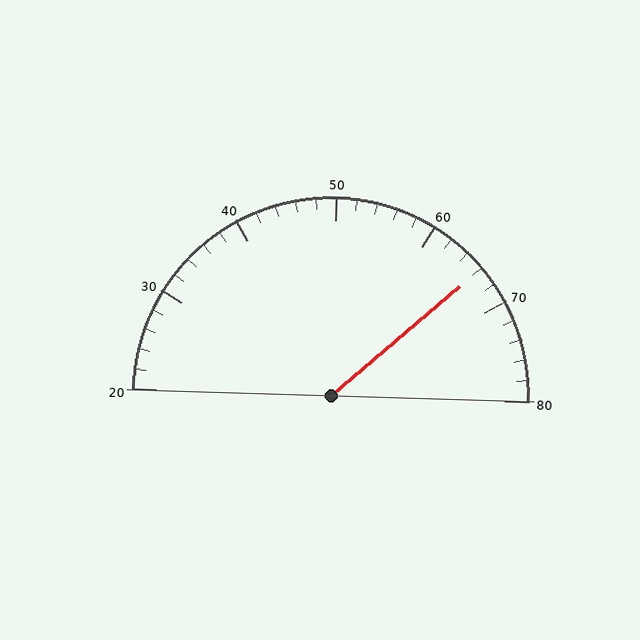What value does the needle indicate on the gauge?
The needle indicates approximately 66.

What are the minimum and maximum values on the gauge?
The gauge ranges from 20 to 80.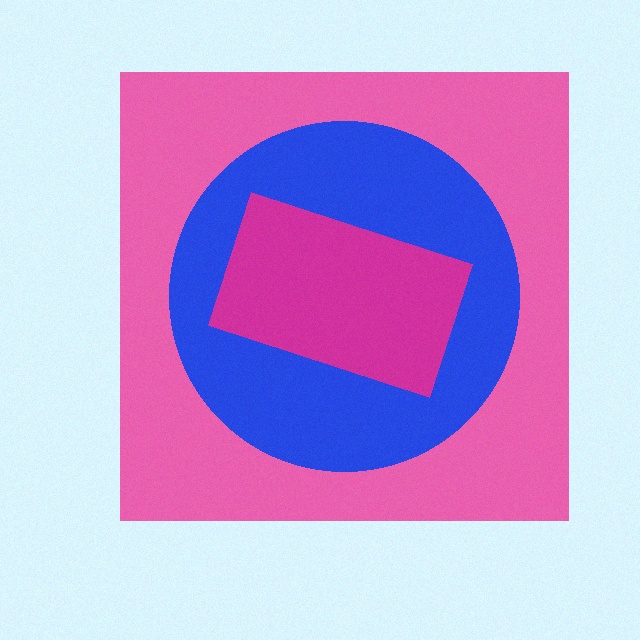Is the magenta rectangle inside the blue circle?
Yes.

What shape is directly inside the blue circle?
The magenta rectangle.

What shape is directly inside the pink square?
The blue circle.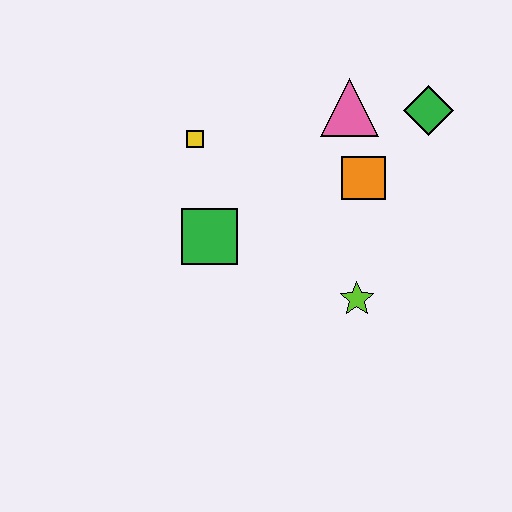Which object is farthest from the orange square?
The yellow square is farthest from the orange square.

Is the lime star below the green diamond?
Yes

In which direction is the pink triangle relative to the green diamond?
The pink triangle is to the left of the green diamond.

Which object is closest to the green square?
The yellow square is closest to the green square.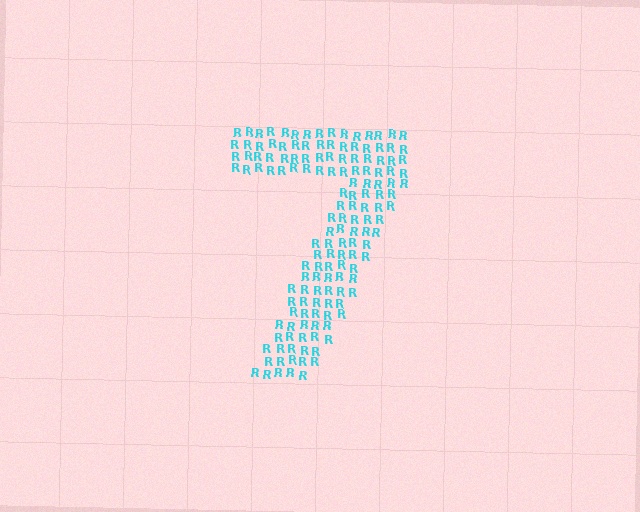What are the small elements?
The small elements are letter R's.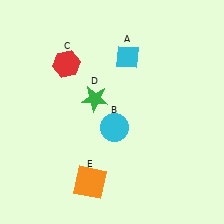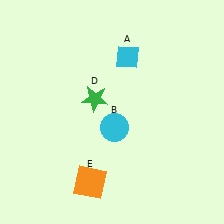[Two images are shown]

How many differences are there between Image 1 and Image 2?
There is 1 difference between the two images.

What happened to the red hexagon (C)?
The red hexagon (C) was removed in Image 2. It was in the top-left area of Image 1.